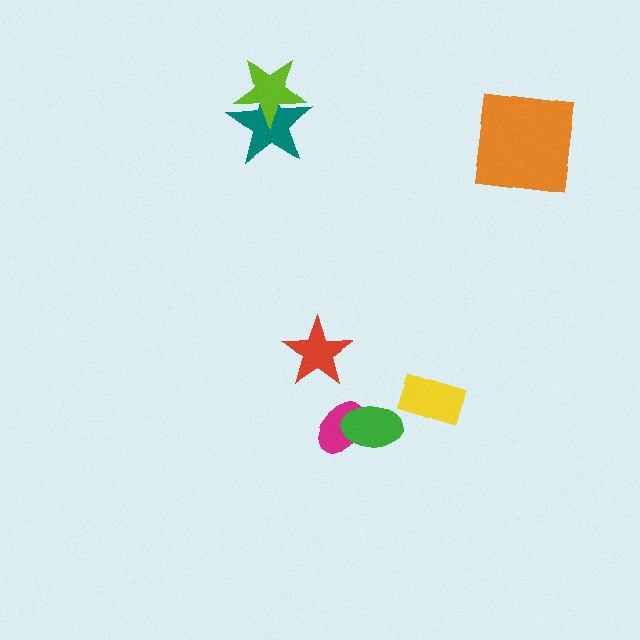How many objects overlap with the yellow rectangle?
0 objects overlap with the yellow rectangle.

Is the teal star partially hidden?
Yes, it is partially covered by another shape.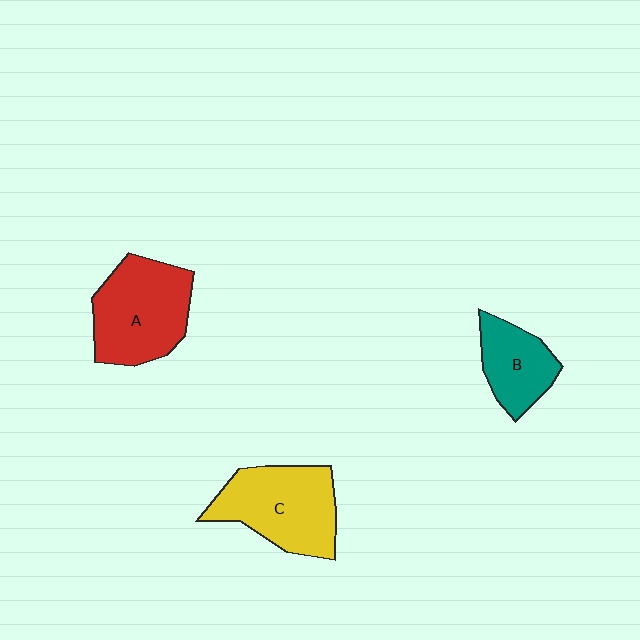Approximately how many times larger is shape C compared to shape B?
Approximately 1.6 times.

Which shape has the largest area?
Shape C (yellow).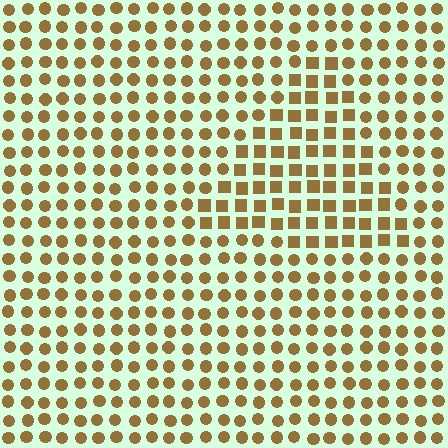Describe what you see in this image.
The image is filled with small brown elements arranged in a uniform grid. A triangle-shaped region contains squares, while the surrounding area contains circles. The boundary is defined purely by the change in element shape.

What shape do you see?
I see a triangle.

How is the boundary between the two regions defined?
The boundary is defined by a change in element shape: squares inside vs. circles outside. All elements share the same color and spacing.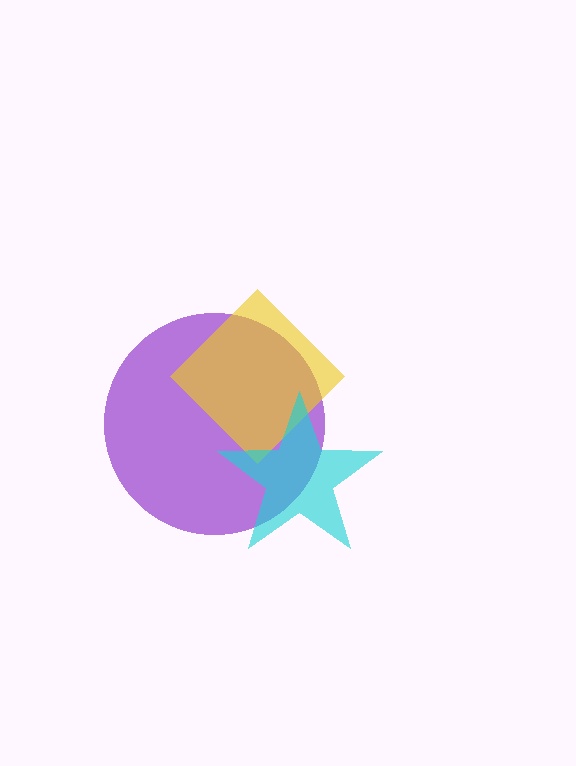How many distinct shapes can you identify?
There are 3 distinct shapes: a purple circle, a yellow diamond, a cyan star.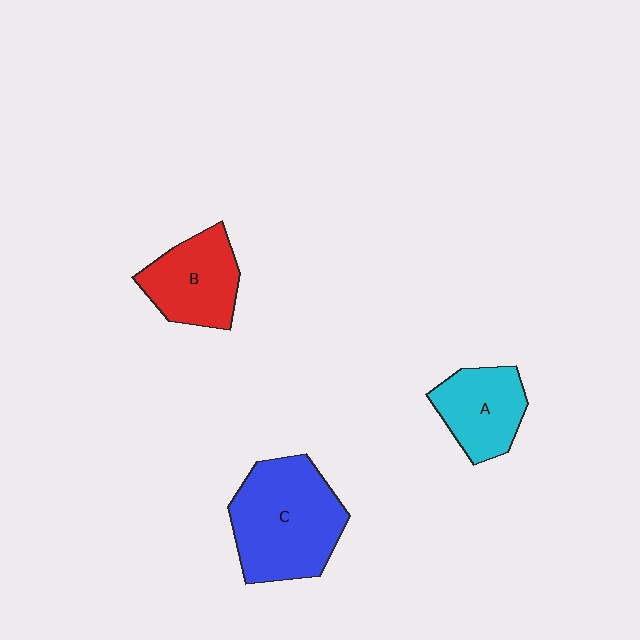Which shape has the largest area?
Shape C (blue).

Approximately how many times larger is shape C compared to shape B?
Approximately 1.5 times.